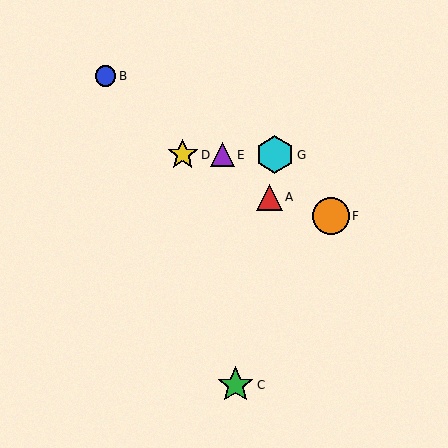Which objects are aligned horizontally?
Objects D, E, G are aligned horizontally.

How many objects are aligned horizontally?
3 objects (D, E, G) are aligned horizontally.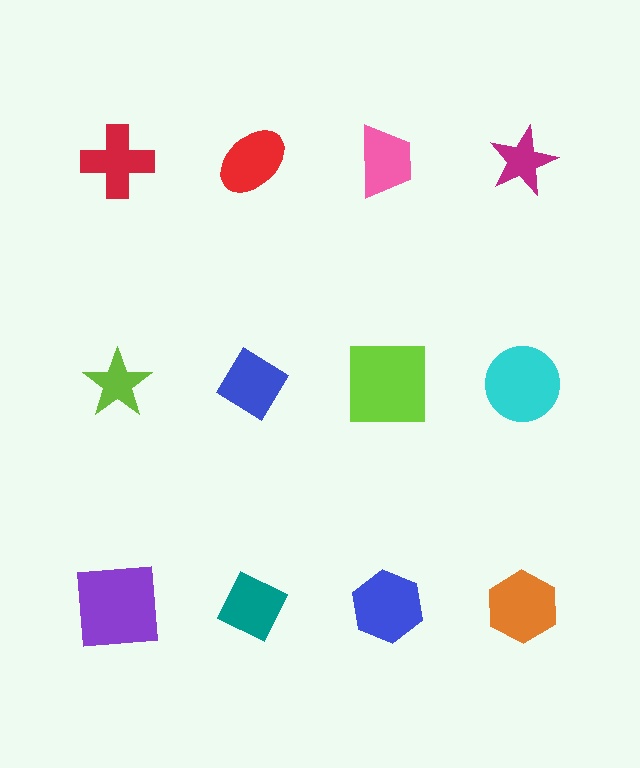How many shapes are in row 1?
4 shapes.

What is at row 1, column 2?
A red ellipse.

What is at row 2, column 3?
A lime square.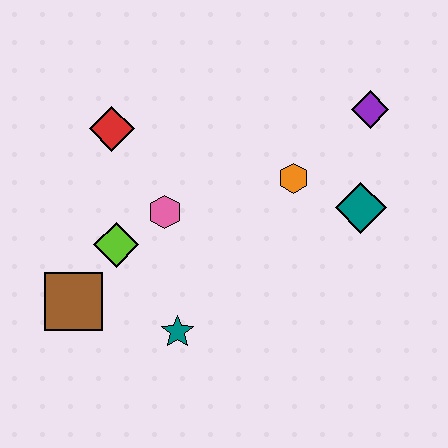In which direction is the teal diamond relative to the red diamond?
The teal diamond is to the right of the red diamond.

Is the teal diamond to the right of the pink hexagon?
Yes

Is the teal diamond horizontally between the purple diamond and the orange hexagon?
Yes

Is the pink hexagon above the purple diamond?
No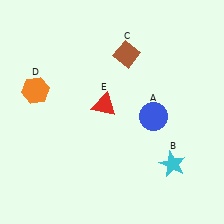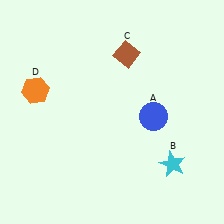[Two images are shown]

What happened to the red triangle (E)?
The red triangle (E) was removed in Image 2. It was in the top-left area of Image 1.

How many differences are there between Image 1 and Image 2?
There is 1 difference between the two images.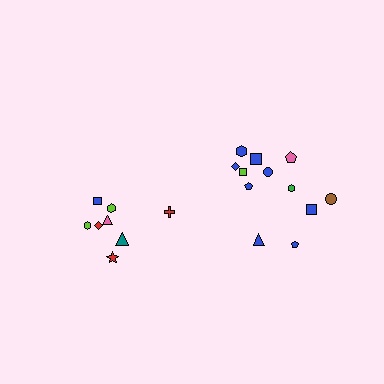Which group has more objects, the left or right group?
The right group.